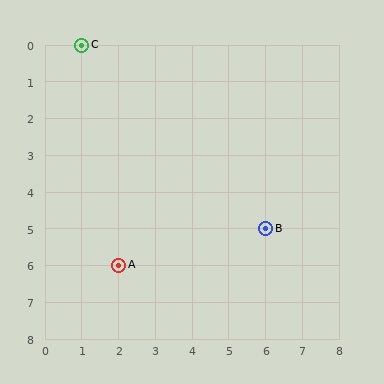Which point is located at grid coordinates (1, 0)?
Point C is at (1, 0).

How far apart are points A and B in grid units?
Points A and B are 4 columns and 1 row apart (about 4.1 grid units diagonally).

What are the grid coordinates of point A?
Point A is at grid coordinates (2, 6).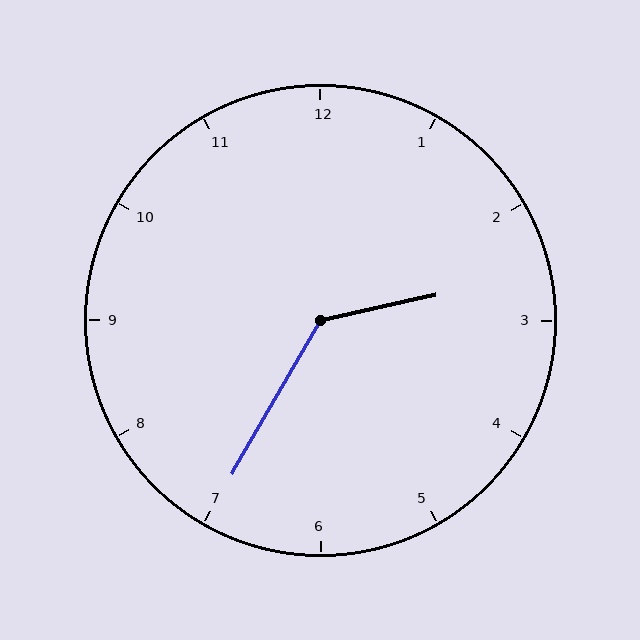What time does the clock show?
2:35.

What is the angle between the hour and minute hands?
Approximately 132 degrees.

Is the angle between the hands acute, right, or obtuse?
It is obtuse.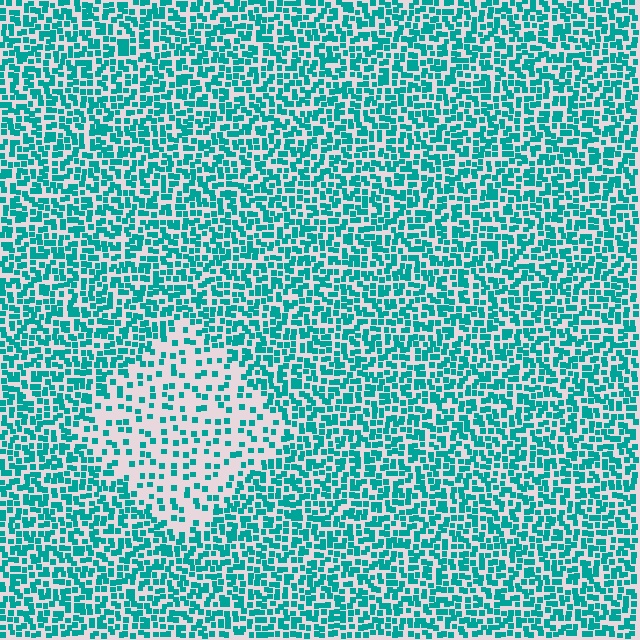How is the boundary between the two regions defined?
The boundary is defined by a change in element density (approximately 2.4x ratio). All elements are the same color, size, and shape.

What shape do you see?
I see a diamond.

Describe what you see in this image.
The image contains small teal elements arranged at two different densities. A diamond-shaped region is visible where the elements are less densely packed than the surrounding area.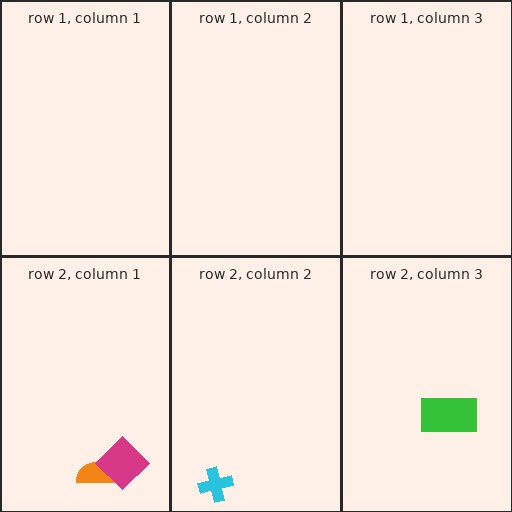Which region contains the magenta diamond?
The row 2, column 1 region.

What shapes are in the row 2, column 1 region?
The orange semicircle, the magenta diamond.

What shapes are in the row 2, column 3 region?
The green rectangle.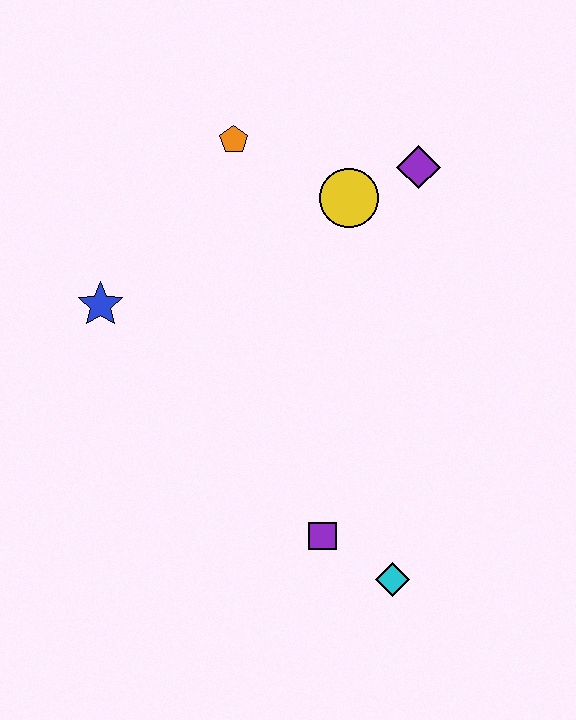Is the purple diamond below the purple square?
No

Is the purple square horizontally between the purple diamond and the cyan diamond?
No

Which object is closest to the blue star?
The orange pentagon is closest to the blue star.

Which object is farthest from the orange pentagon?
The cyan diamond is farthest from the orange pentagon.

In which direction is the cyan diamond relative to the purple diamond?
The cyan diamond is below the purple diamond.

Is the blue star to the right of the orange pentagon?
No